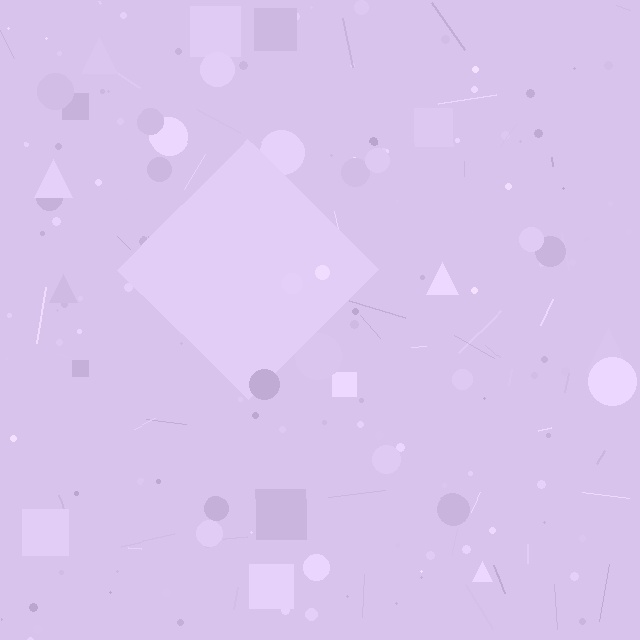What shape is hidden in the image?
A diamond is hidden in the image.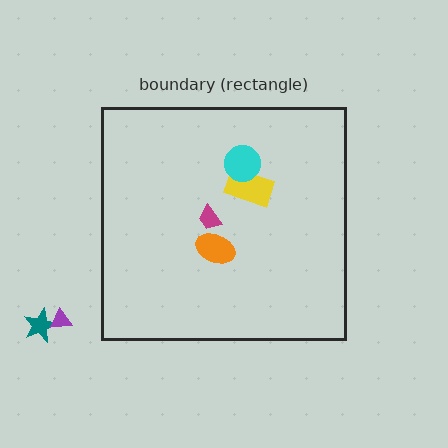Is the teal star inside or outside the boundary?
Outside.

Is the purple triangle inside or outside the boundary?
Outside.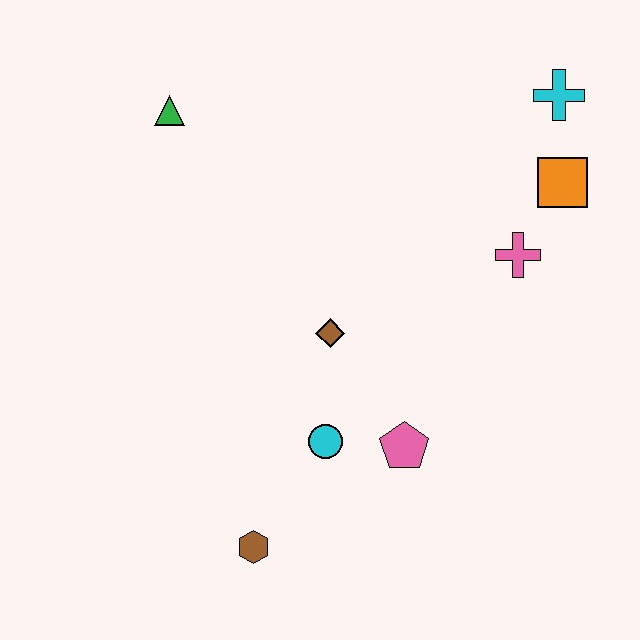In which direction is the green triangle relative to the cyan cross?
The green triangle is to the left of the cyan cross.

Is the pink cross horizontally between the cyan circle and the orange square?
Yes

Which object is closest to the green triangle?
The brown diamond is closest to the green triangle.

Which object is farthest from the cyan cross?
The brown hexagon is farthest from the cyan cross.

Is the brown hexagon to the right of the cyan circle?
No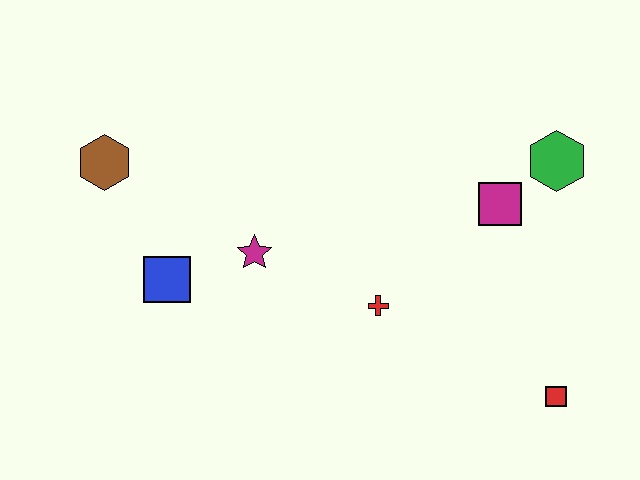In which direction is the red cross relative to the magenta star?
The red cross is to the right of the magenta star.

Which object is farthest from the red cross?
The brown hexagon is farthest from the red cross.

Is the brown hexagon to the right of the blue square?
No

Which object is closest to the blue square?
The magenta star is closest to the blue square.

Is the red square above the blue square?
No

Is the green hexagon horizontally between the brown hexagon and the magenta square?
No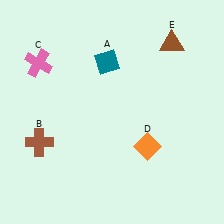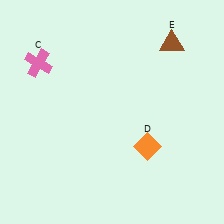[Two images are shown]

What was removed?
The teal diamond (A), the brown cross (B) were removed in Image 2.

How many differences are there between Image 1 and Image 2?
There are 2 differences between the two images.